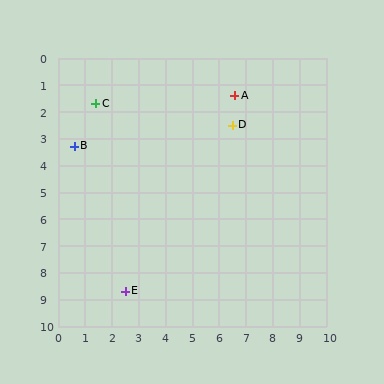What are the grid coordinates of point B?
Point B is at approximately (0.6, 3.3).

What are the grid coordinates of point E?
Point E is at approximately (2.5, 8.7).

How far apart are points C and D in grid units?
Points C and D are about 5.2 grid units apart.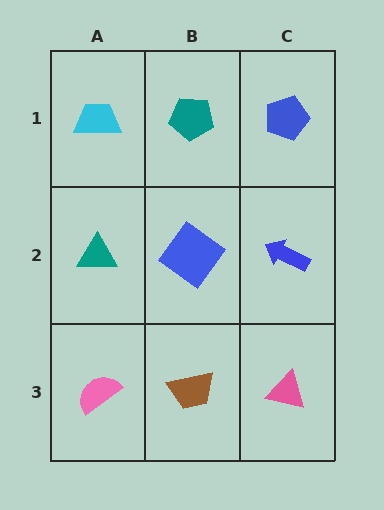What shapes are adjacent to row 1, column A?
A teal triangle (row 2, column A), a teal pentagon (row 1, column B).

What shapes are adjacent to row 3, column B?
A blue diamond (row 2, column B), a pink semicircle (row 3, column A), a pink triangle (row 3, column C).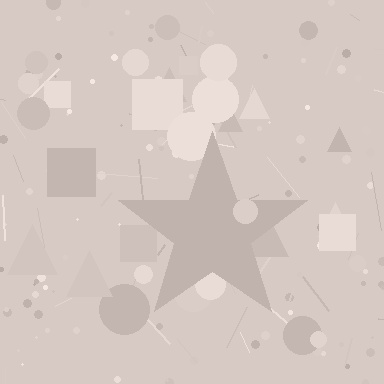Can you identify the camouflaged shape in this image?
The camouflaged shape is a star.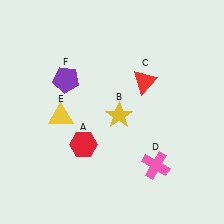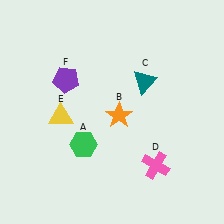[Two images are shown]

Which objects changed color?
A changed from red to green. B changed from yellow to orange. C changed from red to teal.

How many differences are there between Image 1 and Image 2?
There are 3 differences between the two images.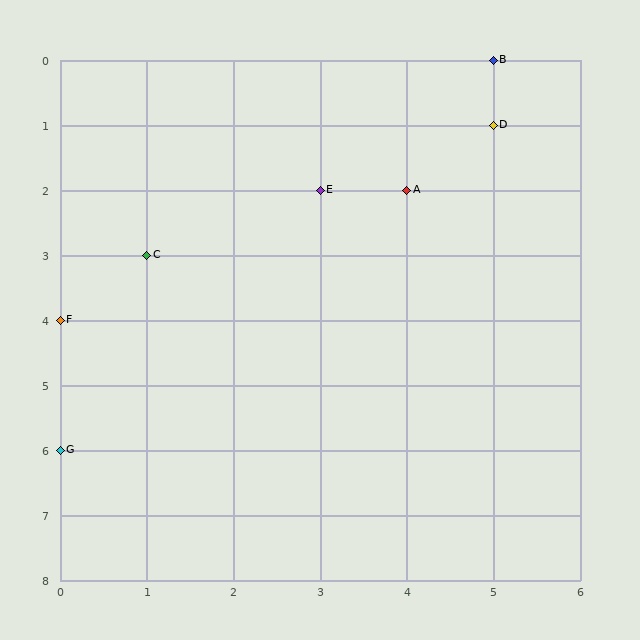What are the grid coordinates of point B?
Point B is at grid coordinates (5, 0).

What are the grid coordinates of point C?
Point C is at grid coordinates (1, 3).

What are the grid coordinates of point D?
Point D is at grid coordinates (5, 1).